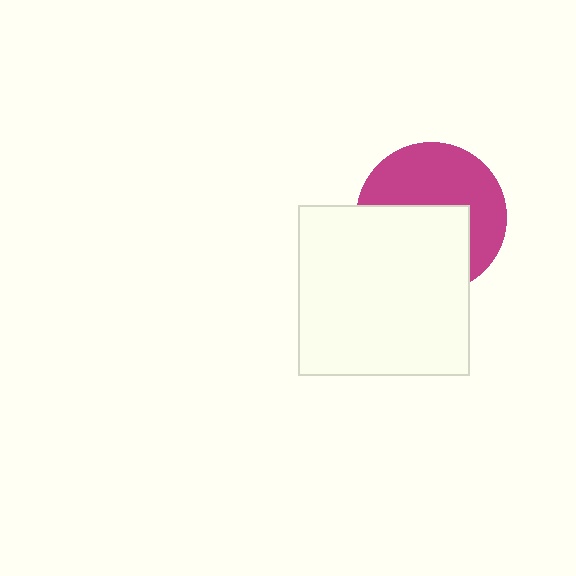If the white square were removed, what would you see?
You would see the complete magenta circle.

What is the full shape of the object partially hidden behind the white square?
The partially hidden object is a magenta circle.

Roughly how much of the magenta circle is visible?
About half of it is visible (roughly 52%).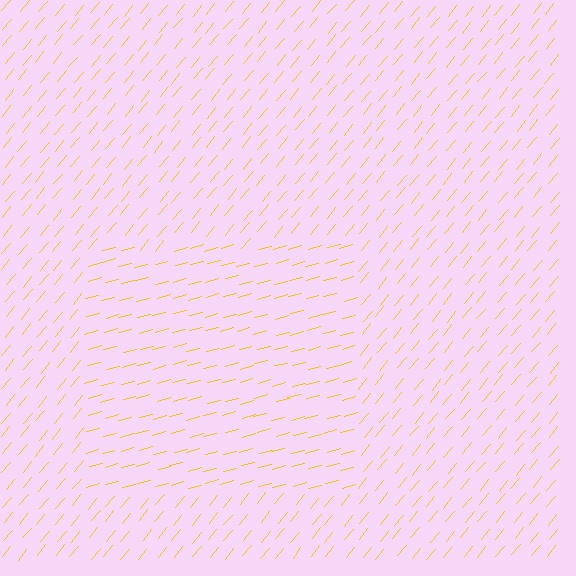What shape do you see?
I see a rectangle.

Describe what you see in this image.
The image is filled with small yellow line segments. A rectangle region in the image has lines oriented differently from the surrounding lines, creating a visible texture boundary.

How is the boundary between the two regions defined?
The boundary is defined purely by a change in line orientation (approximately 35 degrees difference). All lines are the same color and thickness.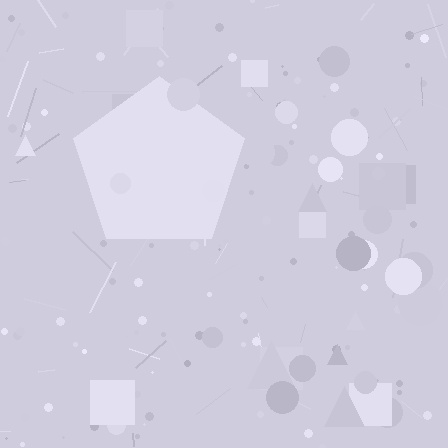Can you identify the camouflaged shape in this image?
The camouflaged shape is a pentagon.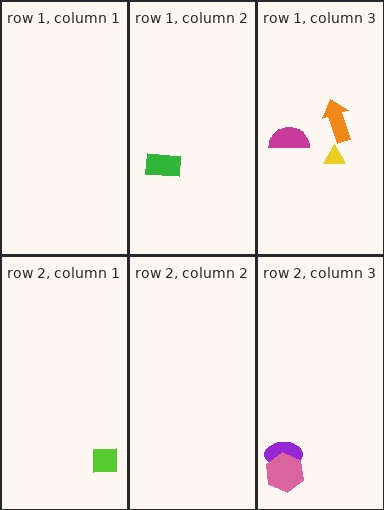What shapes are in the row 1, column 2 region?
The green rectangle.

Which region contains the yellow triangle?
The row 1, column 3 region.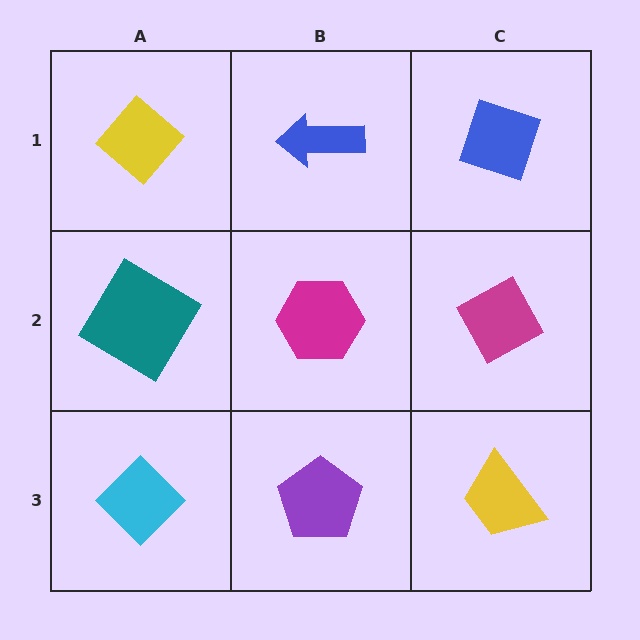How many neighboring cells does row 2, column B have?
4.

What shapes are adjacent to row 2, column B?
A blue arrow (row 1, column B), a purple pentagon (row 3, column B), a teal diamond (row 2, column A), a magenta diamond (row 2, column C).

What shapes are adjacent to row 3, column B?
A magenta hexagon (row 2, column B), a cyan diamond (row 3, column A), a yellow trapezoid (row 3, column C).